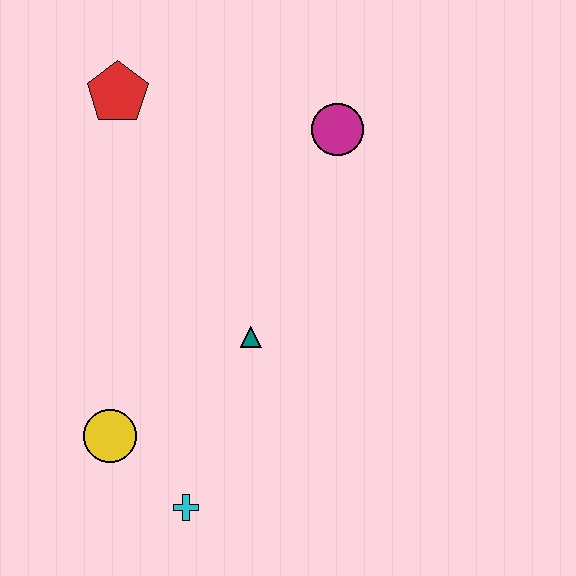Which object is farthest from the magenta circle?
The cyan cross is farthest from the magenta circle.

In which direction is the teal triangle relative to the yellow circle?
The teal triangle is to the right of the yellow circle.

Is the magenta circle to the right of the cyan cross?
Yes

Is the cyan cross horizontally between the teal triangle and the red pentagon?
Yes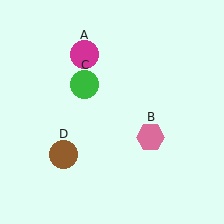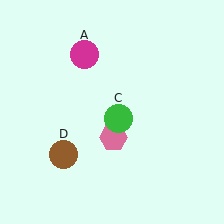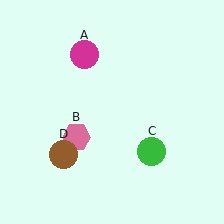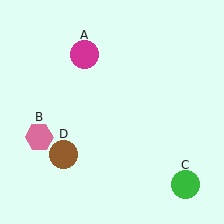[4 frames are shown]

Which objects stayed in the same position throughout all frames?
Magenta circle (object A) and brown circle (object D) remained stationary.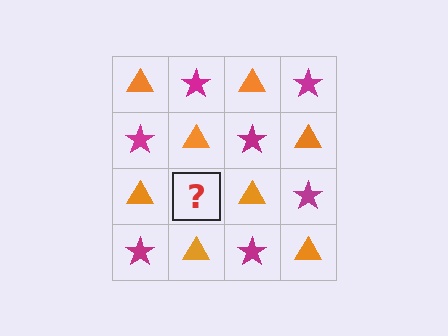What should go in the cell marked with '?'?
The missing cell should contain a magenta star.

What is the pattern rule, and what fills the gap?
The rule is that it alternates orange triangle and magenta star in a checkerboard pattern. The gap should be filled with a magenta star.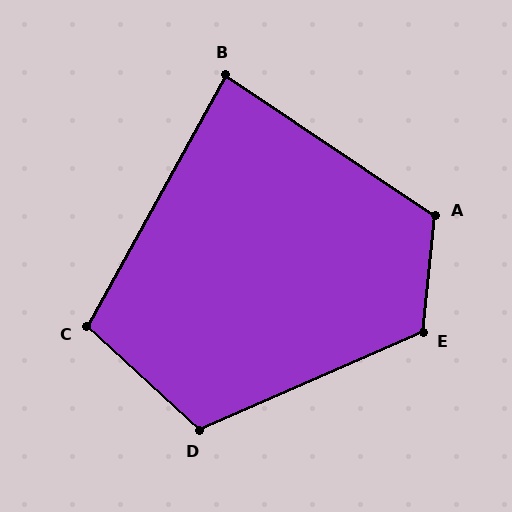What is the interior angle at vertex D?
Approximately 114 degrees (obtuse).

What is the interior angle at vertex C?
Approximately 104 degrees (obtuse).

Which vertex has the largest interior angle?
E, at approximately 120 degrees.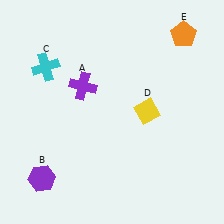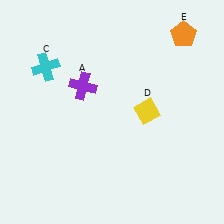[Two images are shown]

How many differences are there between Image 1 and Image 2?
There is 1 difference between the two images.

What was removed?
The purple hexagon (B) was removed in Image 2.